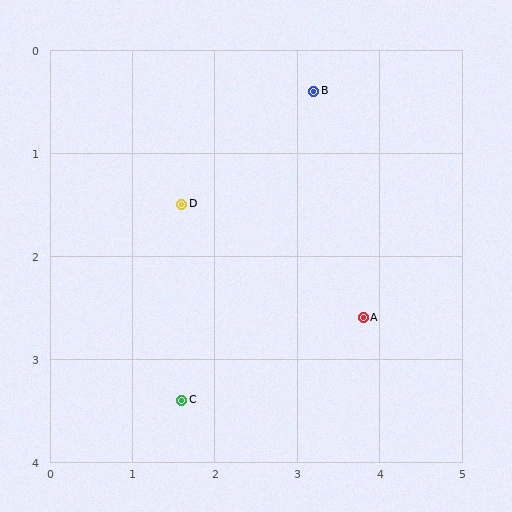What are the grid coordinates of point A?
Point A is at approximately (3.8, 2.6).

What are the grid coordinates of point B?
Point B is at approximately (3.2, 0.4).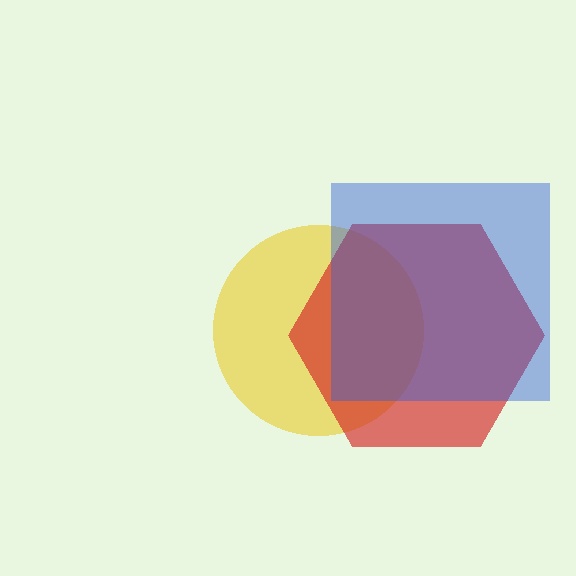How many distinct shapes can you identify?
There are 3 distinct shapes: a yellow circle, a red hexagon, a blue square.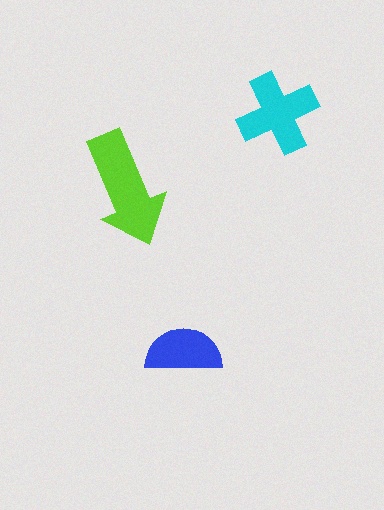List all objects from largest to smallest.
The lime arrow, the cyan cross, the blue semicircle.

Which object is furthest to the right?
The cyan cross is rightmost.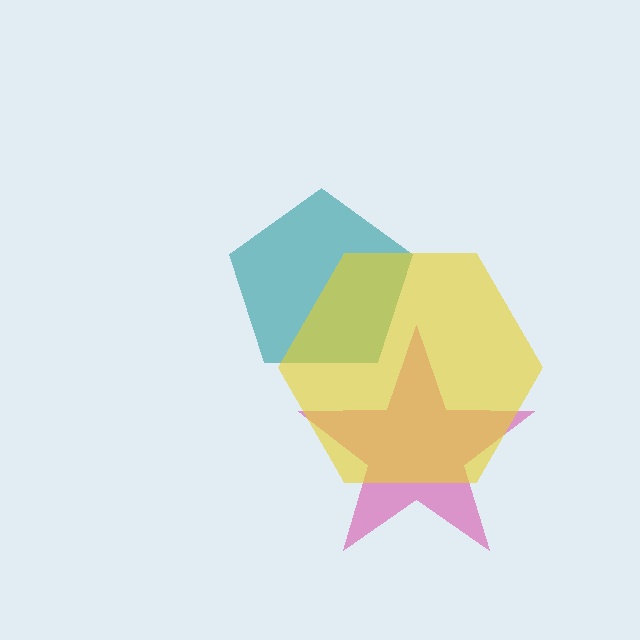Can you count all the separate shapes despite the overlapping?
Yes, there are 3 separate shapes.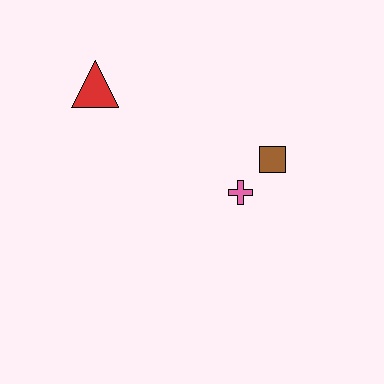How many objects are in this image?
There are 3 objects.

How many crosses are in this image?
There is 1 cross.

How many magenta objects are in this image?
There are no magenta objects.